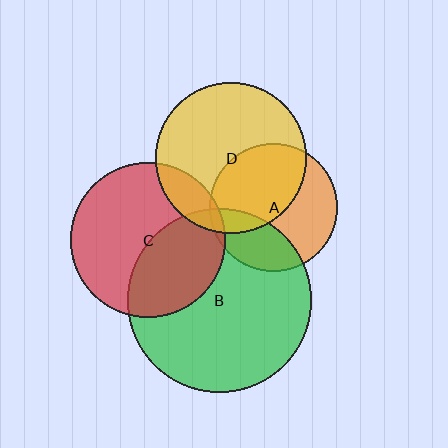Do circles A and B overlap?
Yes.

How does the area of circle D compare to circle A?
Approximately 1.4 times.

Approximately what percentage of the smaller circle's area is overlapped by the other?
Approximately 30%.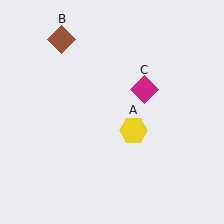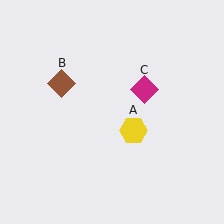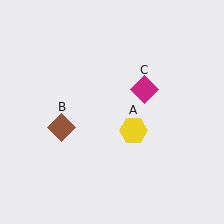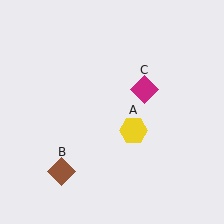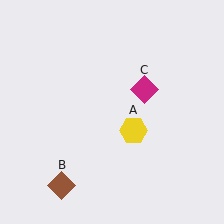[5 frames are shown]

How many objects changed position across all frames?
1 object changed position: brown diamond (object B).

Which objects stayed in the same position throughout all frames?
Yellow hexagon (object A) and magenta diamond (object C) remained stationary.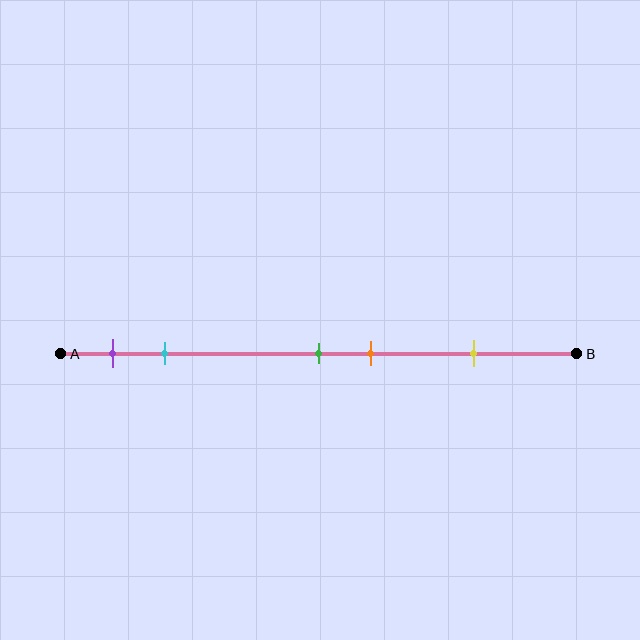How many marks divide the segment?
There are 5 marks dividing the segment.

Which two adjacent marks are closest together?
The green and orange marks are the closest adjacent pair.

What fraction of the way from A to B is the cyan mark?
The cyan mark is approximately 20% (0.2) of the way from A to B.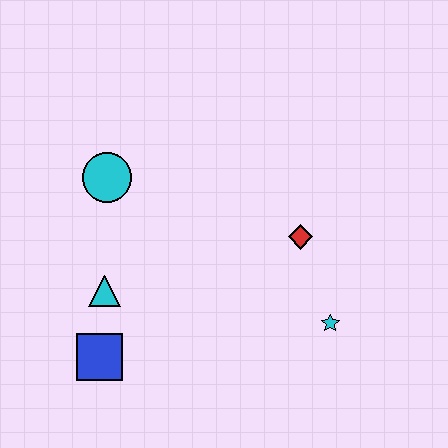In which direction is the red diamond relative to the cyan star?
The red diamond is above the cyan star.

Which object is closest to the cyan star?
The red diamond is closest to the cyan star.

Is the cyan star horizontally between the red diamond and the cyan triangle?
No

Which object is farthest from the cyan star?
The cyan circle is farthest from the cyan star.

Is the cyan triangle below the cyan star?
No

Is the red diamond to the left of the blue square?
No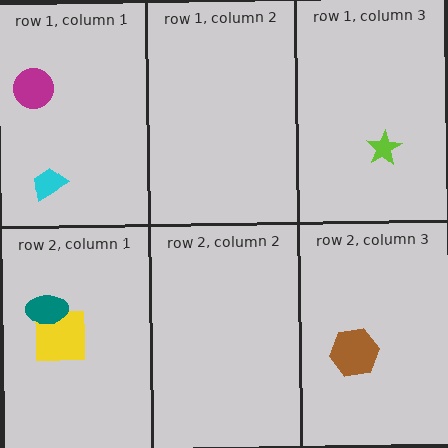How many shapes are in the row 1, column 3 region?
1.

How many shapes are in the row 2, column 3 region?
1.